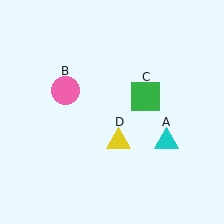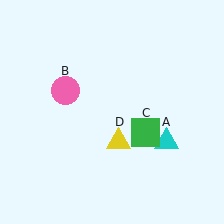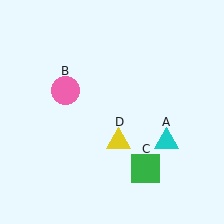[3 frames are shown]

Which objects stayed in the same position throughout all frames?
Cyan triangle (object A) and pink circle (object B) and yellow triangle (object D) remained stationary.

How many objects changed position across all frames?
1 object changed position: green square (object C).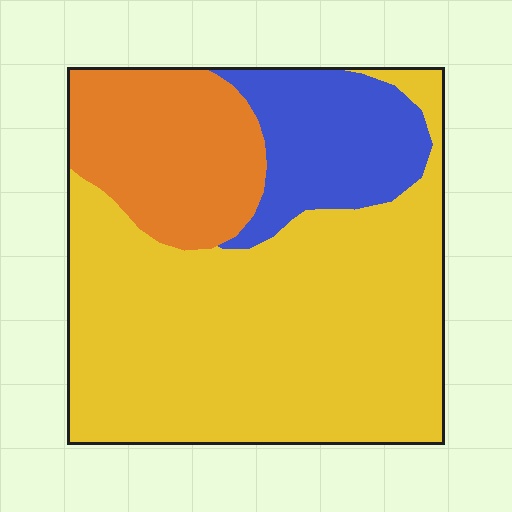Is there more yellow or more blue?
Yellow.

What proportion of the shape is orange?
Orange covers roughly 20% of the shape.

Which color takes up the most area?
Yellow, at roughly 65%.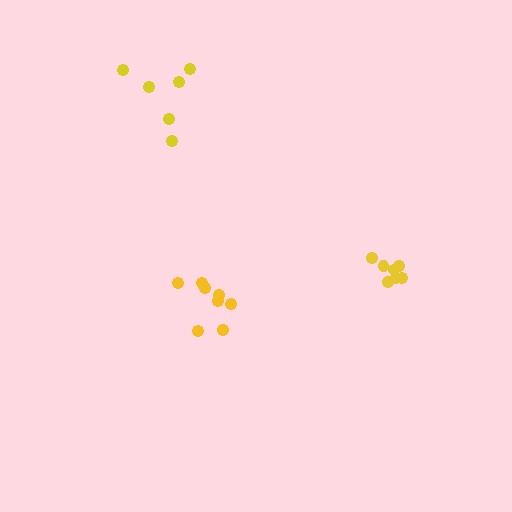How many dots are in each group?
Group 1: 8 dots, Group 2: 7 dots, Group 3: 6 dots (21 total).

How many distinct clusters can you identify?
There are 3 distinct clusters.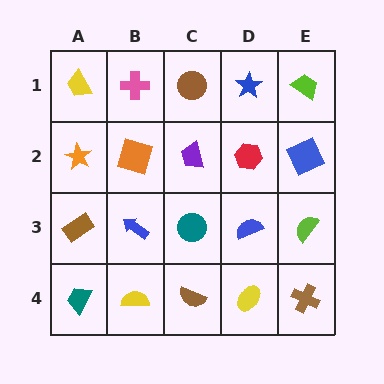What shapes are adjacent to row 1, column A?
An orange star (row 2, column A), a pink cross (row 1, column B).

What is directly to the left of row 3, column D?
A teal circle.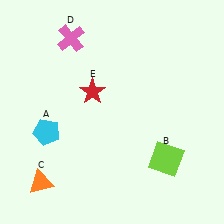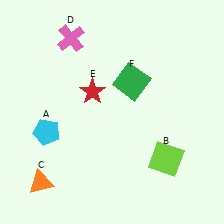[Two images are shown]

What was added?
A green square (F) was added in Image 2.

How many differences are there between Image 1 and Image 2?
There is 1 difference between the two images.